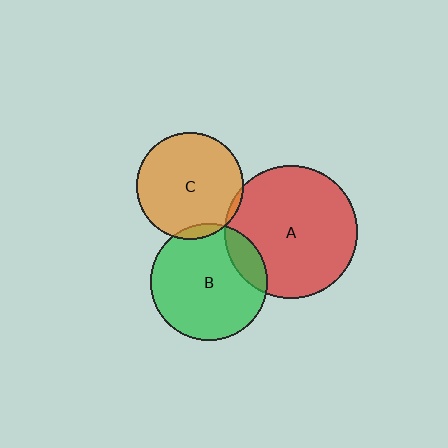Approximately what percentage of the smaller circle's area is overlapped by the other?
Approximately 15%.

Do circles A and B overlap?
Yes.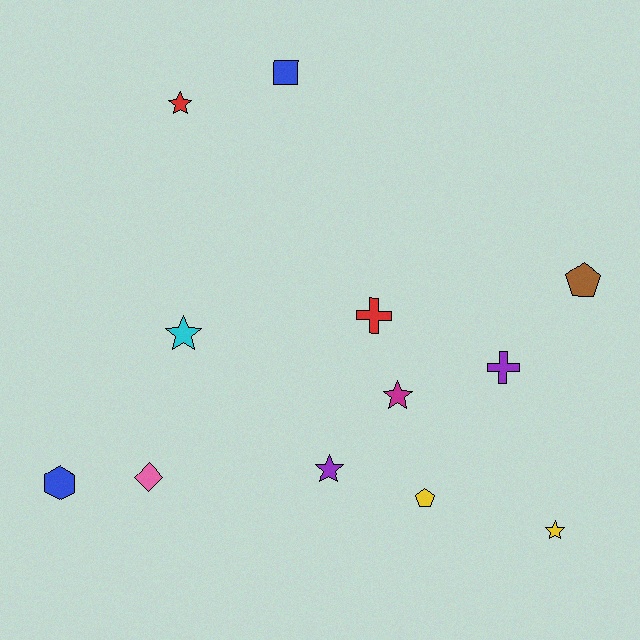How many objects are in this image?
There are 12 objects.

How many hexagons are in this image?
There is 1 hexagon.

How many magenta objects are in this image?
There is 1 magenta object.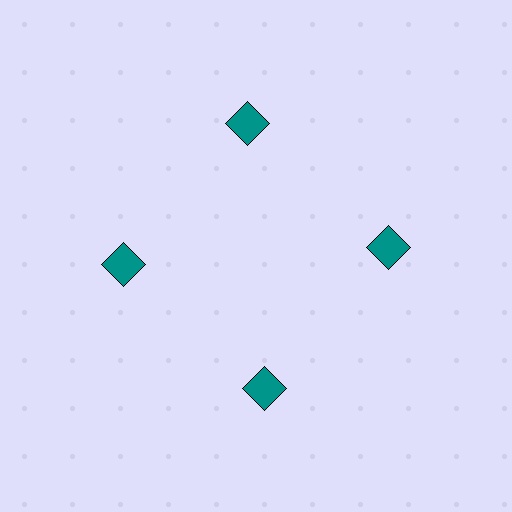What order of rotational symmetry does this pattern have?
This pattern has 4-fold rotational symmetry.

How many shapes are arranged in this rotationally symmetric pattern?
There are 4 shapes, arranged in 4 groups of 1.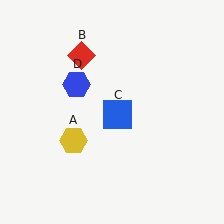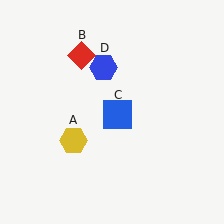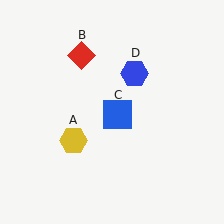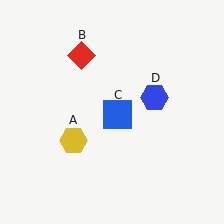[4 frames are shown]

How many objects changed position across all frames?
1 object changed position: blue hexagon (object D).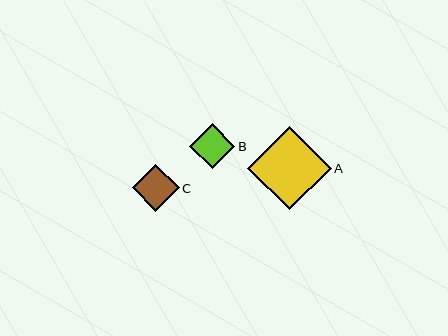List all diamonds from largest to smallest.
From largest to smallest: A, C, B.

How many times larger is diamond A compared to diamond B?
Diamond A is approximately 1.9 times the size of diamond B.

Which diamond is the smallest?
Diamond B is the smallest with a size of approximately 45 pixels.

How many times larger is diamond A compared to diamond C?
Diamond A is approximately 1.8 times the size of diamond C.